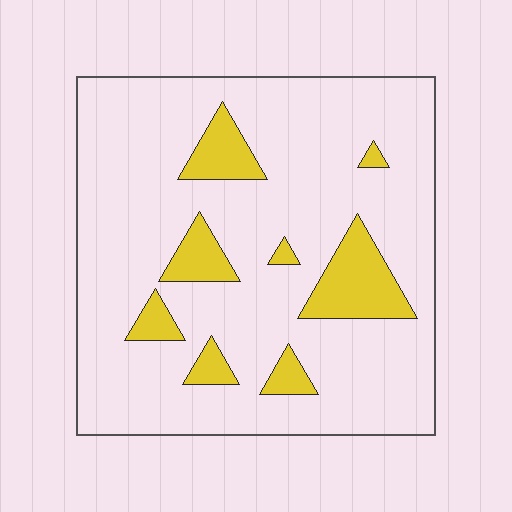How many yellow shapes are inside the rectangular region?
8.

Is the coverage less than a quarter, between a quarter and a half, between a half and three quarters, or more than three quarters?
Less than a quarter.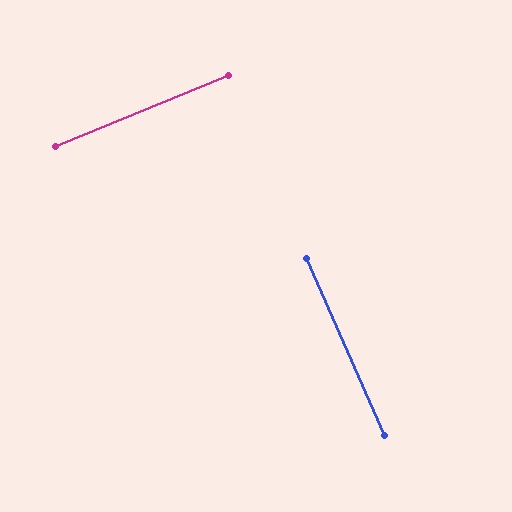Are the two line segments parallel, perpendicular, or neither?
Perpendicular — they meet at approximately 88°.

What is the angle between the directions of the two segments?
Approximately 88 degrees.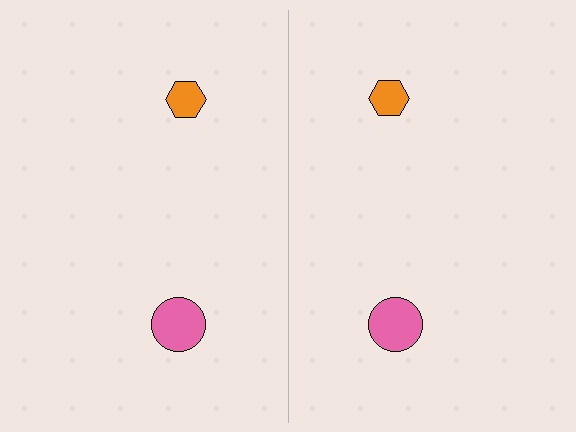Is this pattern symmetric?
Yes, this pattern has bilateral (reflection) symmetry.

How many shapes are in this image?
There are 4 shapes in this image.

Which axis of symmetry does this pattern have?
The pattern has a vertical axis of symmetry running through the center of the image.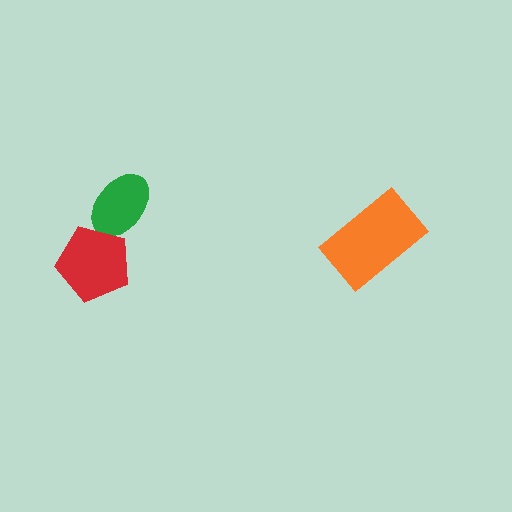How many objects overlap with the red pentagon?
1 object overlaps with the red pentagon.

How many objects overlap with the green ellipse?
1 object overlaps with the green ellipse.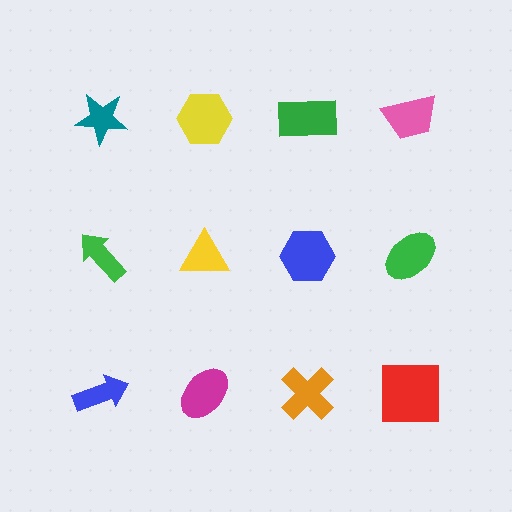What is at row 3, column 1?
A blue arrow.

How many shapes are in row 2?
4 shapes.